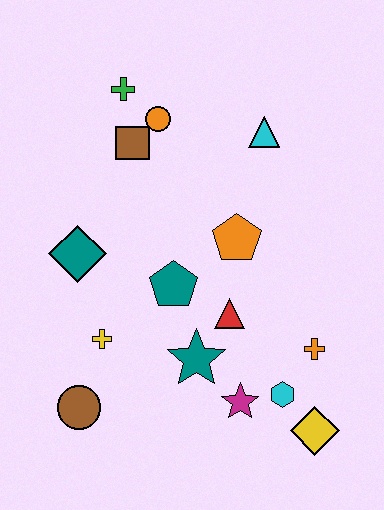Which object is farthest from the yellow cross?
The cyan triangle is farthest from the yellow cross.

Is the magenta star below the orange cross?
Yes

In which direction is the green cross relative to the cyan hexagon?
The green cross is above the cyan hexagon.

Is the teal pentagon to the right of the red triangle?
No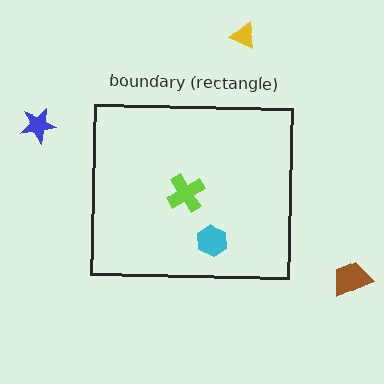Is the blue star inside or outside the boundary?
Outside.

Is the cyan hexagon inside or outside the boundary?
Inside.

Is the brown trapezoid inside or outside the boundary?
Outside.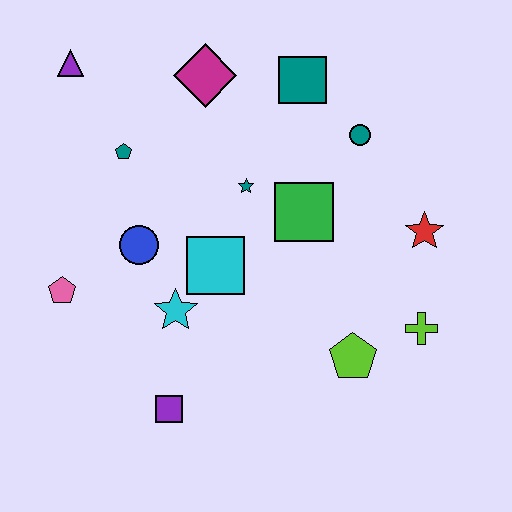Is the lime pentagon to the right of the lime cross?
No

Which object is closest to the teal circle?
The teal square is closest to the teal circle.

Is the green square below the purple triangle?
Yes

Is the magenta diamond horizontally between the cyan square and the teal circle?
No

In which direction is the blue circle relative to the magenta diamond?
The blue circle is below the magenta diamond.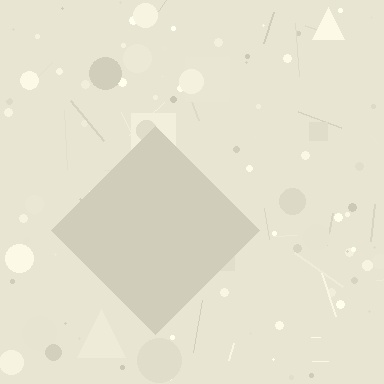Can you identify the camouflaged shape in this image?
The camouflaged shape is a diamond.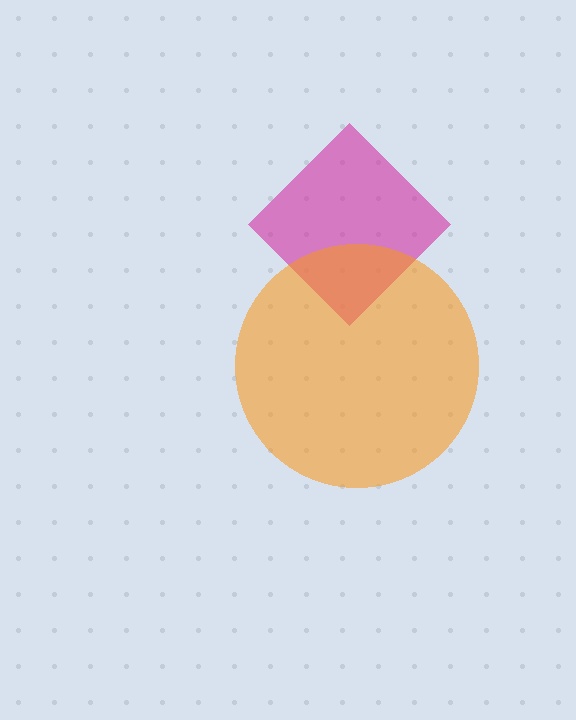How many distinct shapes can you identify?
There are 2 distinct shapes: a magenta diamond, an orange circle.